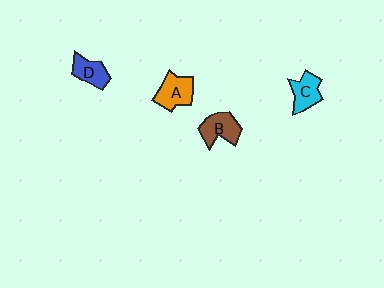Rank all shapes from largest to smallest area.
From largest to smallest: A (orange), B (brown), C (cyan), D (blue).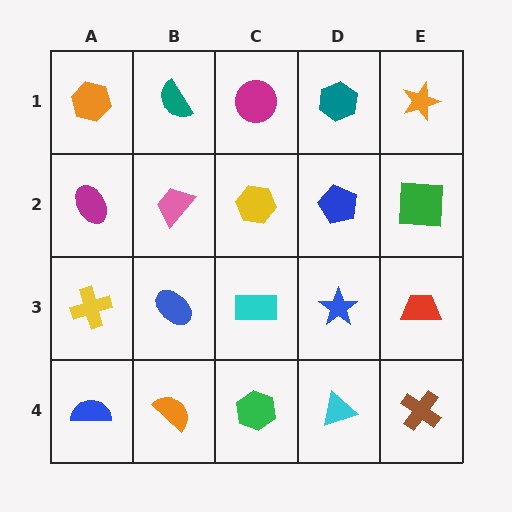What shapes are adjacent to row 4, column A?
A yellow cross (row 3, column A), an orange semicircle (row 4, column B).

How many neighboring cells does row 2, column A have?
3.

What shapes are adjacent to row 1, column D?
A blue pentagon (row 2, column D), a magenta circle (row 1, column C), an orange star (row 1, column E).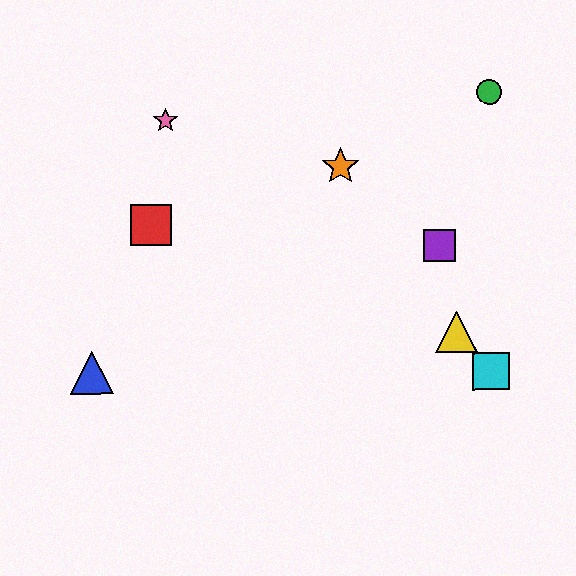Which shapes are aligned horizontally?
The blue triangle, the cyan square are aligned horizontally.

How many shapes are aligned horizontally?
2 shapes (the blue triangle, the cyan square) are aligned horizontally.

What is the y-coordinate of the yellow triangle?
The yellow triangle is at y≈332.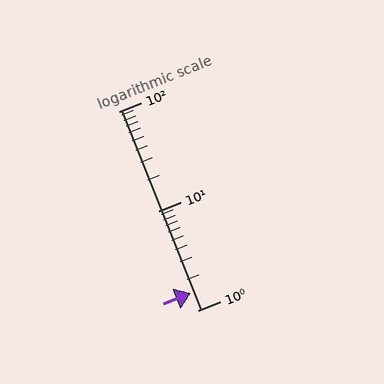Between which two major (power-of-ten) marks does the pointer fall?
The pointer is between 1 and 10.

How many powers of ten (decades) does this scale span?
The scale spans 2 decades, from 1 to 100.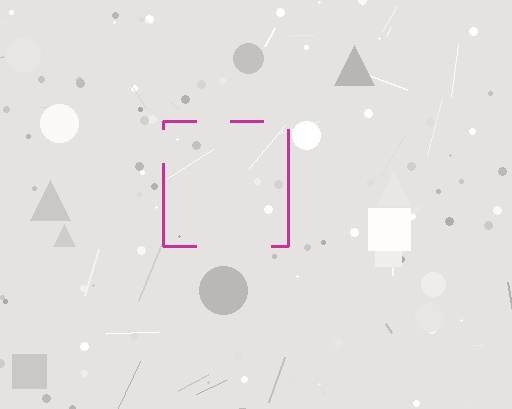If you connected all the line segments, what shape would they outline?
They would outline a square.